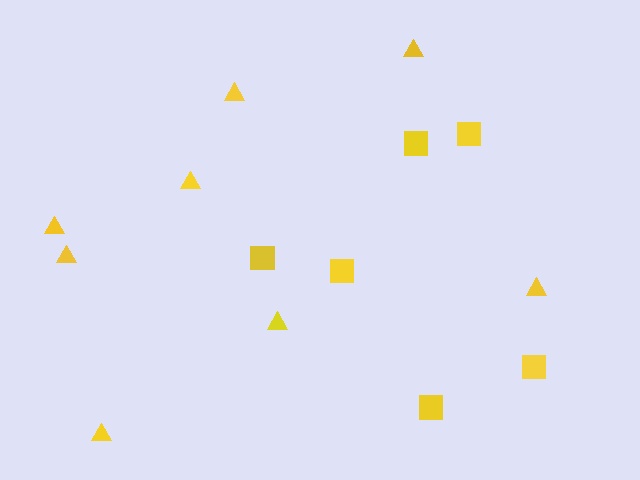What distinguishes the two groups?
There are 2 groups: one group of triangles (8) and one group of squares (6).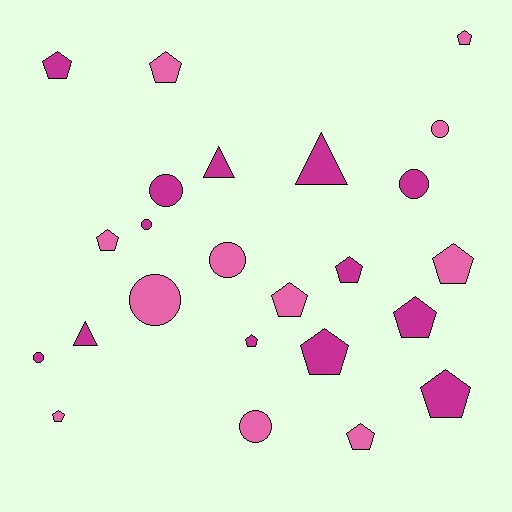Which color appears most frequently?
Magenta, with 13 objects.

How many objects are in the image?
There are 24 objects.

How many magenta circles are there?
There are 4 magenta circles.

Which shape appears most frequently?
Pentagon, with 13 objects.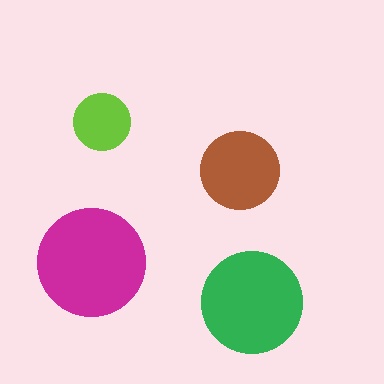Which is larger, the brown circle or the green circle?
The green one.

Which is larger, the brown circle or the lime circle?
The brown one.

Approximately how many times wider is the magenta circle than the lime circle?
About 2 times wider.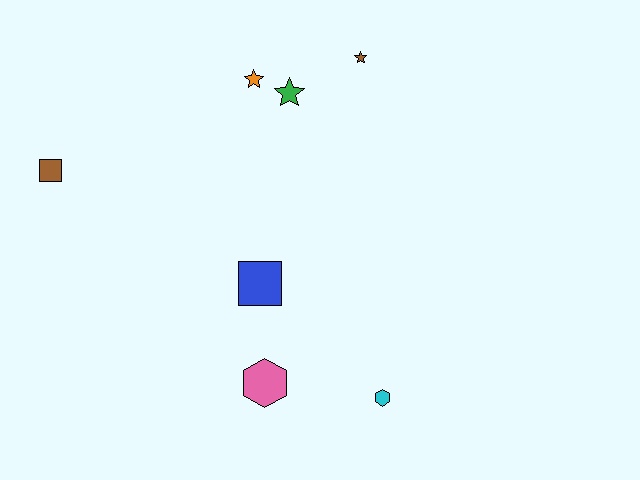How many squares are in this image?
There are 2 squares.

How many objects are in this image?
There are 7 objects.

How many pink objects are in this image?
There is 1 pink object.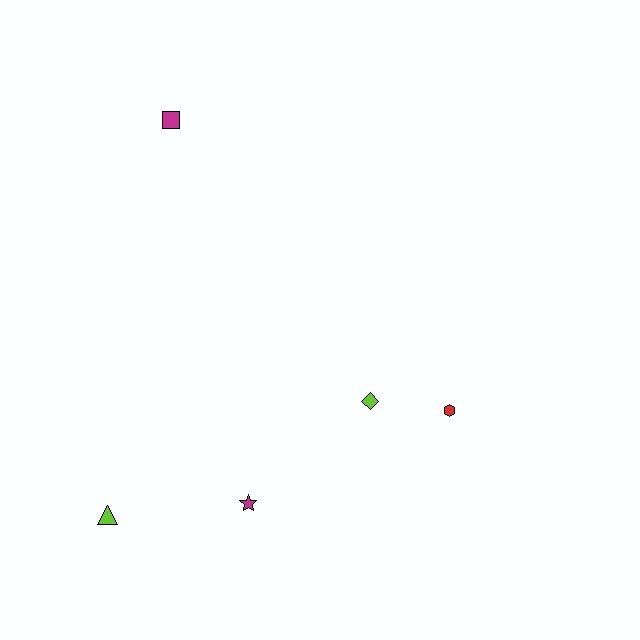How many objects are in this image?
There are 5 objects.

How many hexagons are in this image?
There is 1 hexagon.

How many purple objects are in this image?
There are no purple objects.